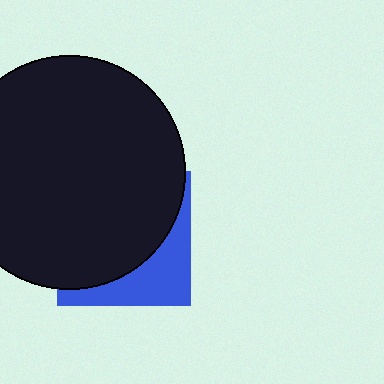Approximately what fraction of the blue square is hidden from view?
Roughly 68% of the blue square is hidden behind the black circle.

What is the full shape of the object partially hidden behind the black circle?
The partially hidden object is a blue square.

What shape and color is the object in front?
The object in front is a black circle.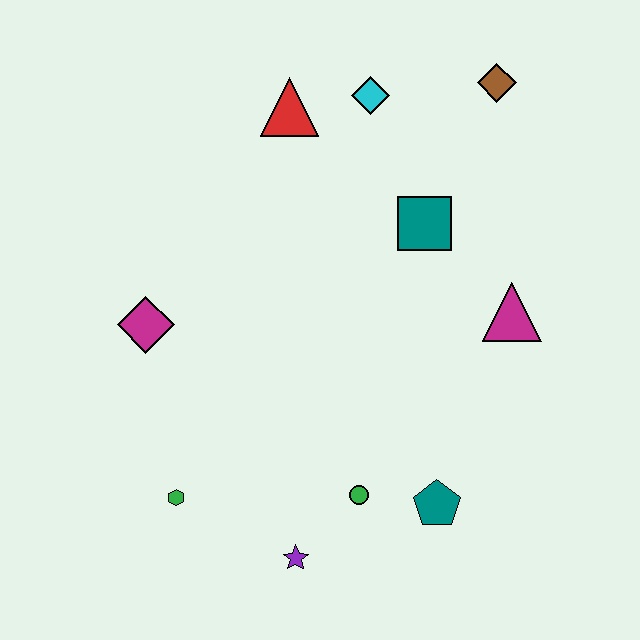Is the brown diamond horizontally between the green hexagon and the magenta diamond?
No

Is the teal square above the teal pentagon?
Yes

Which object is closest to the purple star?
The green circle is closest to the purple star.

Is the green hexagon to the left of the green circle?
Yes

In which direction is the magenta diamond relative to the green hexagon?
The magenta diamond is above the green hexagon.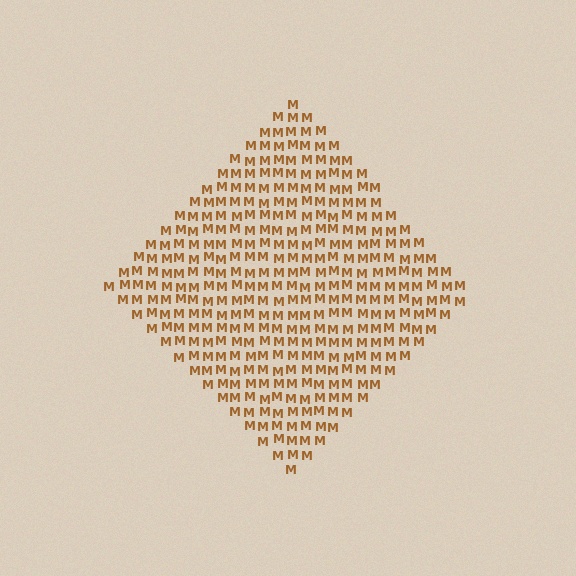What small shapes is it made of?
It is made of small letter M's.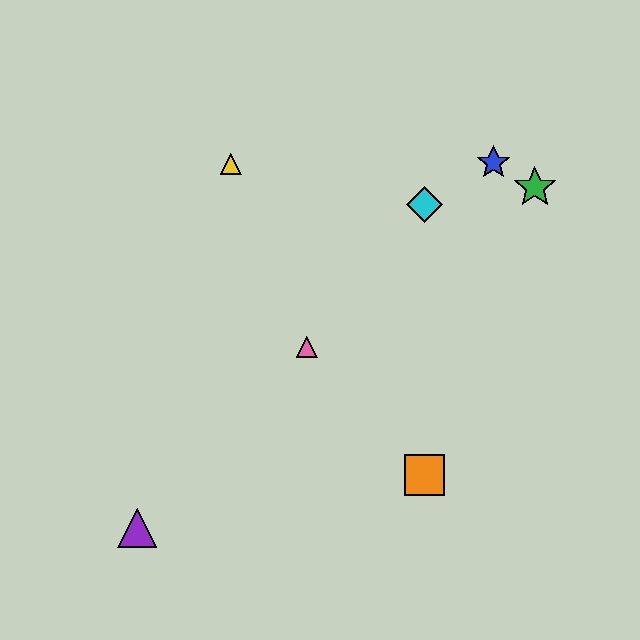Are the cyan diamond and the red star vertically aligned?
Yes, both are at x≈425.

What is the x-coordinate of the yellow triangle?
The yellow triangle is at x≈231.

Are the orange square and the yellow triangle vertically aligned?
No, the orange square is at x≈425 and the yellow triangle is at x≈231.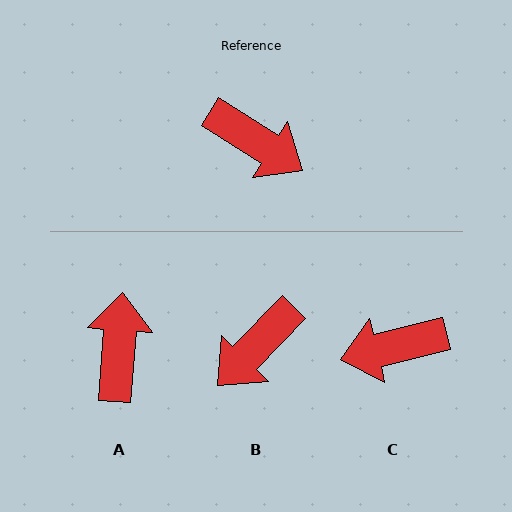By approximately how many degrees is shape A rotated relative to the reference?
Approximately 118 degrees counter-clockwise.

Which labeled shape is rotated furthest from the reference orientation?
C, about 134 degrees away.